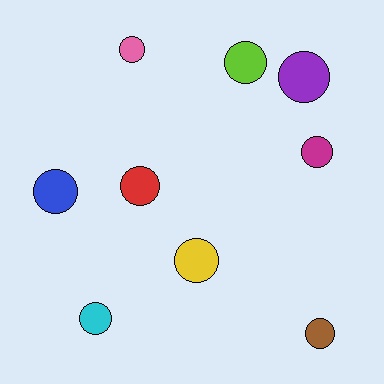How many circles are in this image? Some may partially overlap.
There are 9 circles.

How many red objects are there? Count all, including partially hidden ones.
There is 1 red object.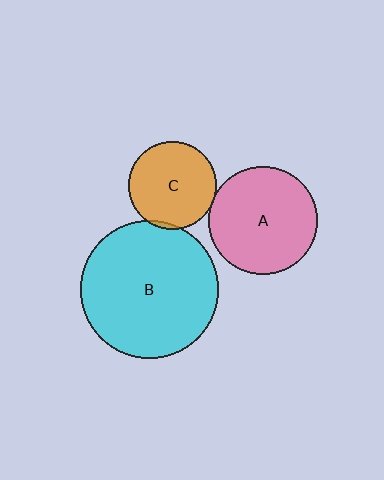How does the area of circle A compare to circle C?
Approximately 1.5 times.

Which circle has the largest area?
Circle B (cyan).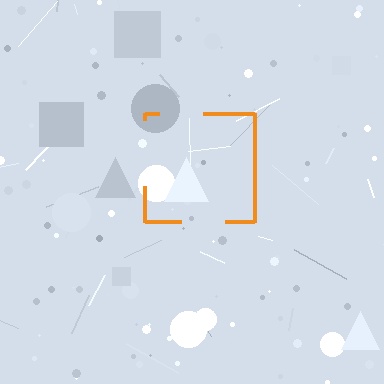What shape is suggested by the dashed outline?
The dashed outline suggests a square.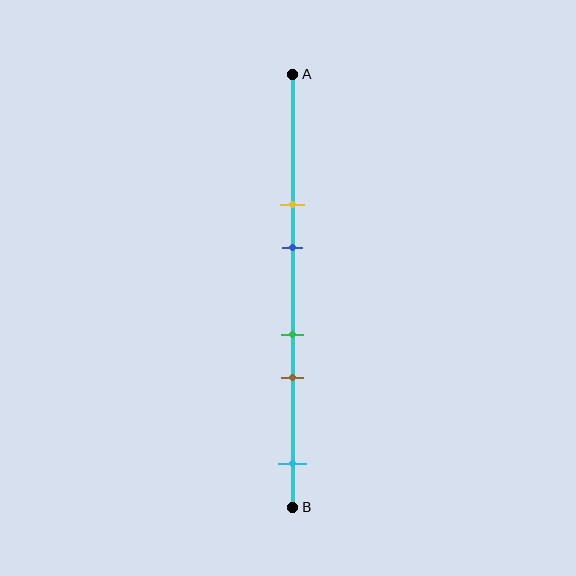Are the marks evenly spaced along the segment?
No, the marks are not evenly spaced.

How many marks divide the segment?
There are 5 marks dividing the segment.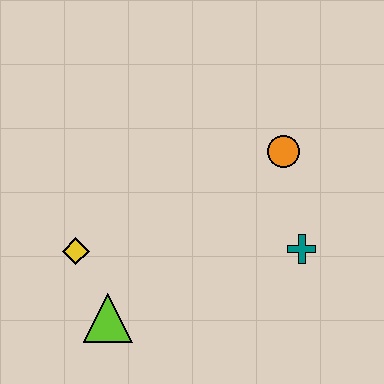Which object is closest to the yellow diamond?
The lime triangle is closest to the yellow diamond.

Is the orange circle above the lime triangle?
Yes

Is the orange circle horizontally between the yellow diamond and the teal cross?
Yes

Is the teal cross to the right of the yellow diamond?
Yes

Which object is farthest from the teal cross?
The yellow diamond is farthest from the teal cross.